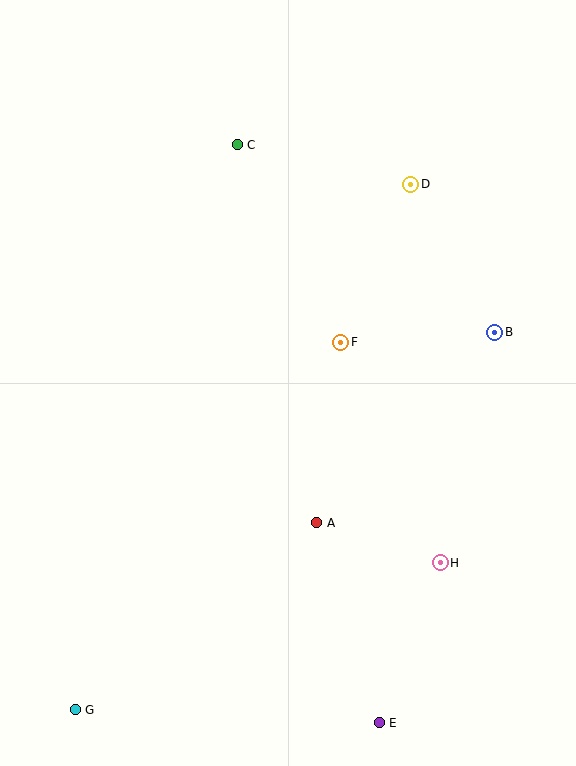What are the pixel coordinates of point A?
Point A is at (317, 523).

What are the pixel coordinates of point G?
Point G is at (75, 710).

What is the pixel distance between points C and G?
The distance between C and G is 588 pixels.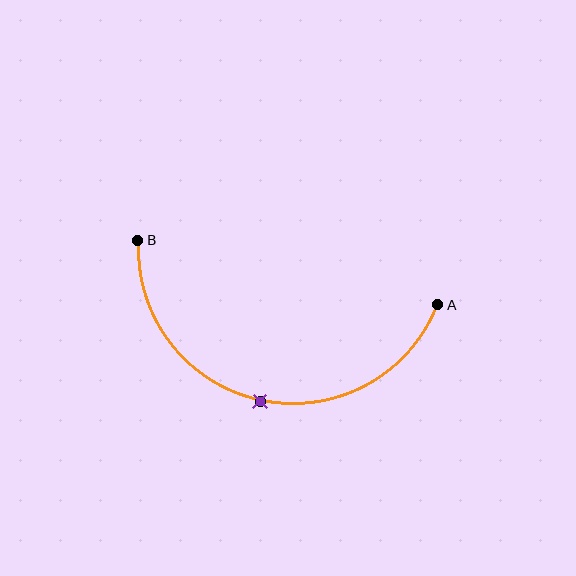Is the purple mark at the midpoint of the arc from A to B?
Yes. The purple mark lies on the arc at equal arc-length from both A and B — it is the arc midpoint.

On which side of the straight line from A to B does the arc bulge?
The arc bulges below the straight line connecting A and B.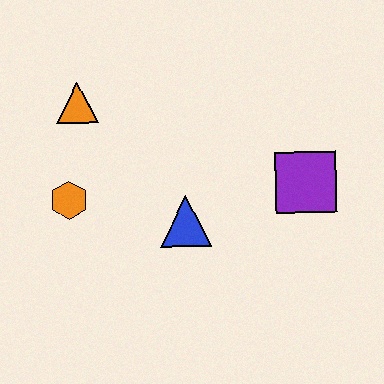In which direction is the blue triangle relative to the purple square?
The blue triangle is to the left of the purple square.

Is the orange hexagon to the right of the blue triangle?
No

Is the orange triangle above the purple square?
Yes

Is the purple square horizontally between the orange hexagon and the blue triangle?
No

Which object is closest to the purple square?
The blue triangle is closest to the purple square.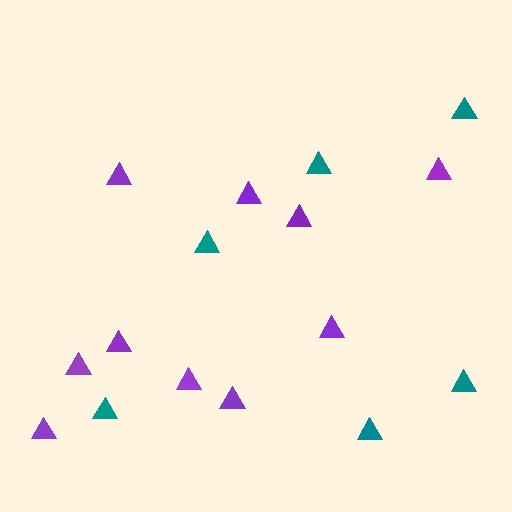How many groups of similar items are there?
There are 2 groups: one group of purple triangles (10) and one group of teal triangles (6).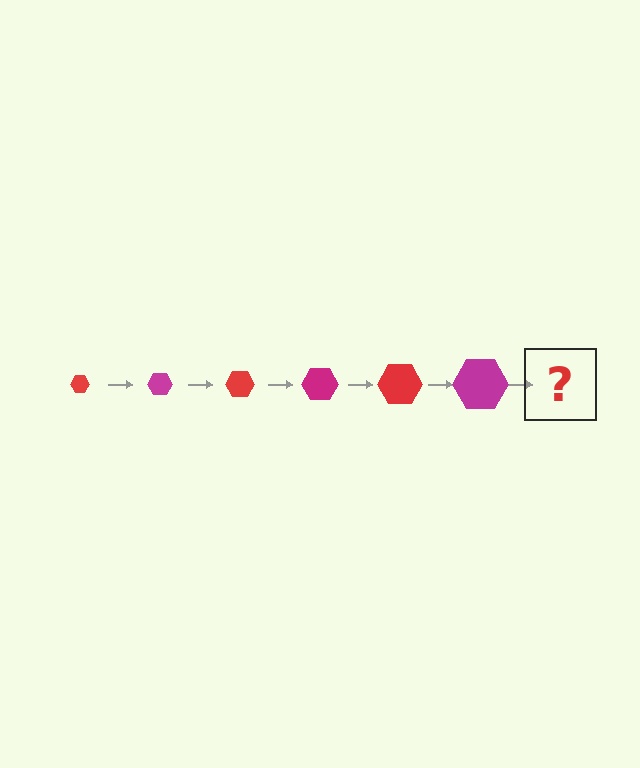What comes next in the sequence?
The next element should be a red hexagon, larger than the previous one.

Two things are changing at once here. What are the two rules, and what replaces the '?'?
The two rules are that the hexagon grows larger each step and the color cycles through red and magenta. The '?' should be a red hexagon, larger than the previous one.